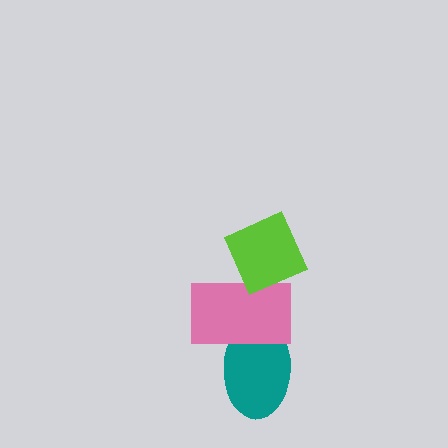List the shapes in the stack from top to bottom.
From top to bottom: the lime diamond, the pink rectangle, the teal ellipse.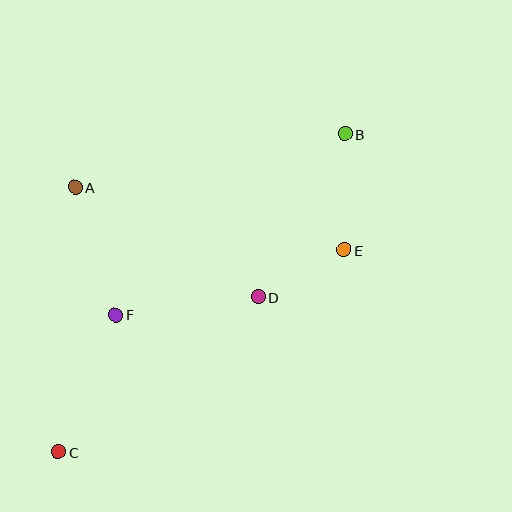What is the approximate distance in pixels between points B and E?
The distance between B and E is approximately 116 pixels.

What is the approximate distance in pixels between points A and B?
The distance between A and B is approximately 275 pixels.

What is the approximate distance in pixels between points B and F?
The distance between B and F is approximately 292 pixels.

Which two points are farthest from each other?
Points B and C are farthest from each other.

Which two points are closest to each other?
Points D and E are closest to each other.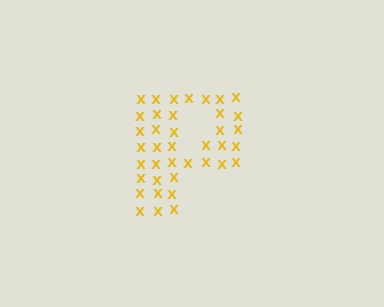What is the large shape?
The large shape is the letter P.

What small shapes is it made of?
It is made of small letter X's.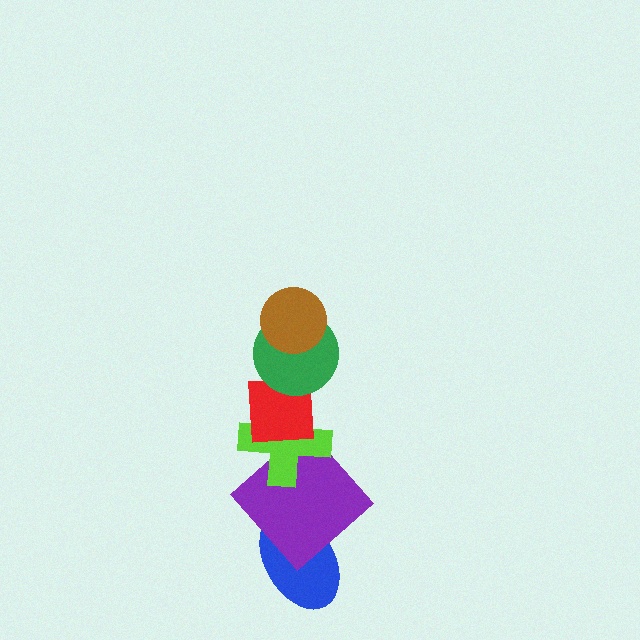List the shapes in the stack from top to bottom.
From top to bottom: the brown circle, the green circle, the red square, the lime cross, the purple diamond, the blue ellipse.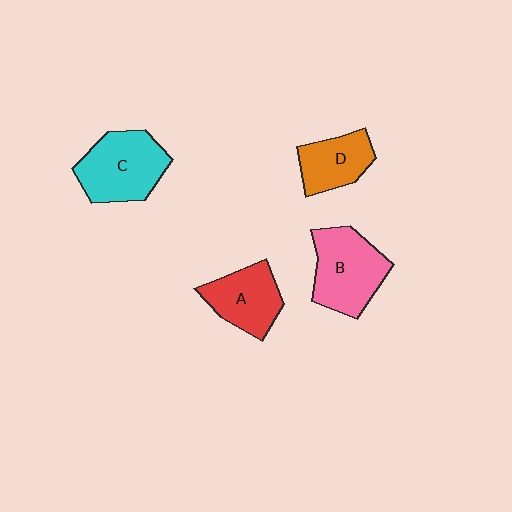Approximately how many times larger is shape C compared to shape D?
Approximately 1.5 times.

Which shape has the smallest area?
Shape D (orange).